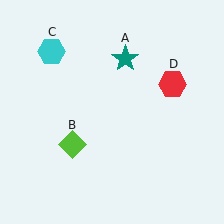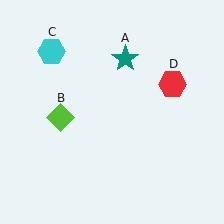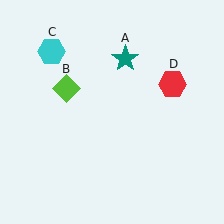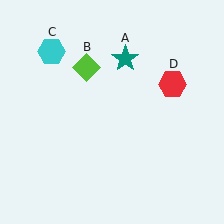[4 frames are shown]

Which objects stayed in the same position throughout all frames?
Teal star (object A) and cyan hexagon (object C) and red hexagon (object D) remained stationary.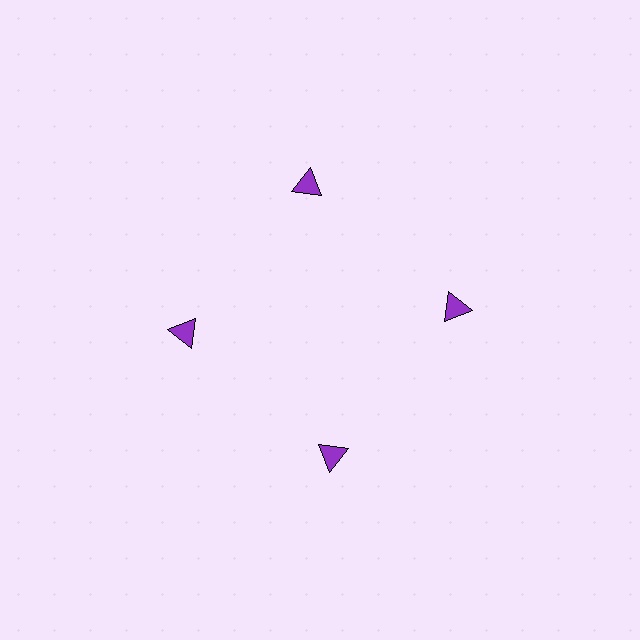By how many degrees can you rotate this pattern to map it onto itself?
The pattern maps onto itself every 90 degrees of rotation.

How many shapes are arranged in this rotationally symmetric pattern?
There are 4 shapes, arranged in 4 groups of 1.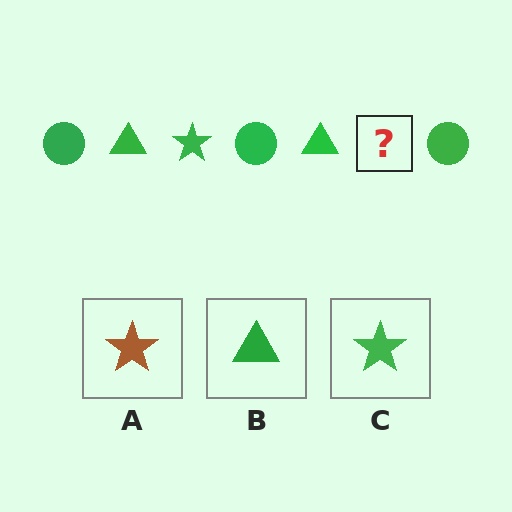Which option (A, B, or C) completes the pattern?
C.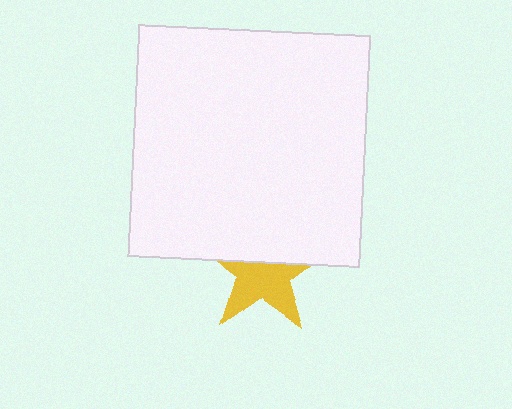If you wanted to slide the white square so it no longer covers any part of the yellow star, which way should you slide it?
Slide it up — that is the most direct way to separate the two shapes.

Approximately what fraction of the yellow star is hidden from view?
Roughly 45% of the yellow star is hidden behind the white square.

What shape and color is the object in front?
The object in front is a white square.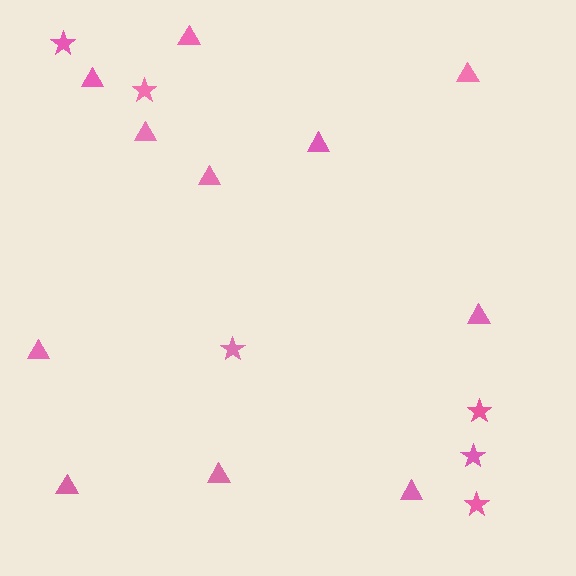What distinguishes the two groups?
There are 2 groups: one group of stars (6) and one group of triangles (11).